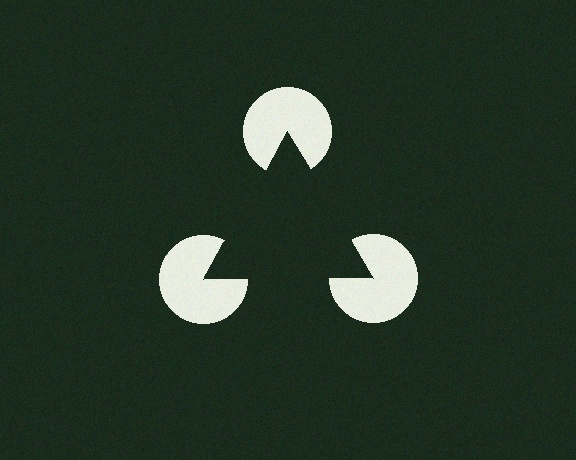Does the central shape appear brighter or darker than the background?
It typically appears slightly darker than the background, even though no actual brightness change is drawn.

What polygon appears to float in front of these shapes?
An illusory triangle — its edges are inferred from the aligned wedge cuts in the pac-man discs, not physically drawn.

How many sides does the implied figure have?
3 sides.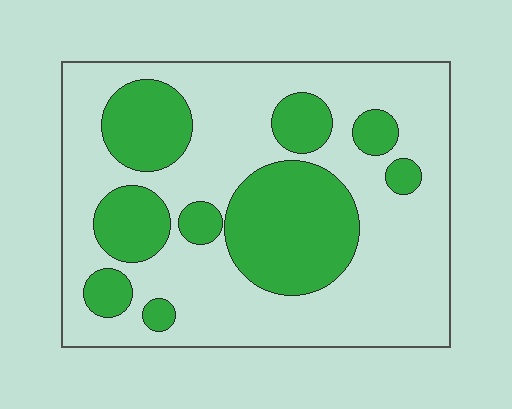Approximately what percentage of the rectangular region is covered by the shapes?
Approximately 30%.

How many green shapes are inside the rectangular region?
9.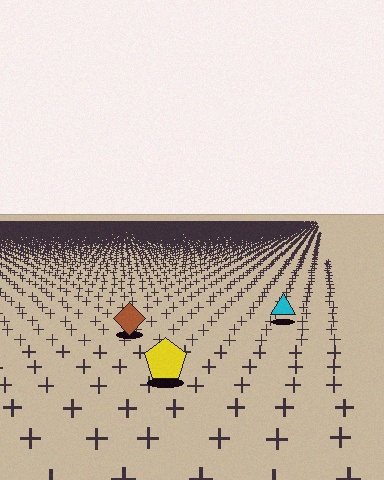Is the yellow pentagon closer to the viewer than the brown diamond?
Yes. The yellow pentagon is closer — you can tell from the texture gradient: the ground texture is coarser near it.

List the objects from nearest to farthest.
From nearest to farthest: the yellow pentagon, the brown diamond, the cyan triangle.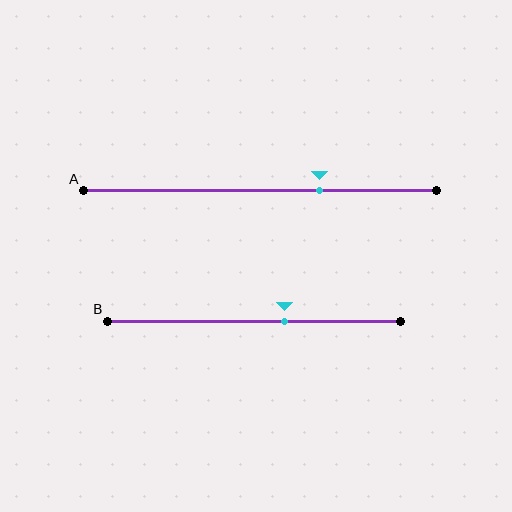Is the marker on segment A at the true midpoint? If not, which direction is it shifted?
No, the marker on segment A is shifted to the right by about 17% of the segment length.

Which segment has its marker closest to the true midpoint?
Segment B has its marker closest to the true midpoint.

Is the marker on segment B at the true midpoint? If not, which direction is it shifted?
No, the marker on segment B is shifted to the right by about 10% of the segment length.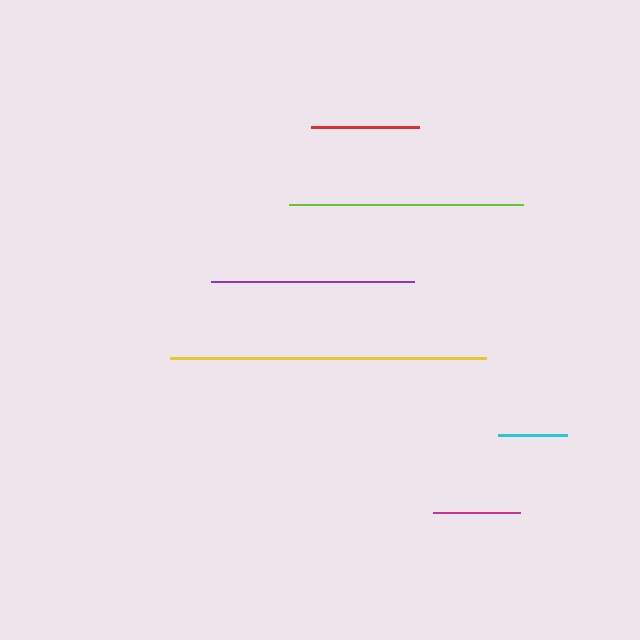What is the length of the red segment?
The red segment is approximately 108 pixels long.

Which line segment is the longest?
The yellow line is the longest at approximately 316 pixels.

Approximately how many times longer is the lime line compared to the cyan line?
The lime line is approximately 3.4 times the length of the cyan line.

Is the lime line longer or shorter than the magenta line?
The lime line is longer than the magenta line.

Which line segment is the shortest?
The cyan line is the shortest at approximately 69 pixels.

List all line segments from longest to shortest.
From longest to shortest: yellow, lime, purple, red, magenta, cyan.